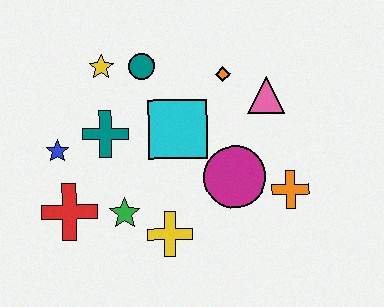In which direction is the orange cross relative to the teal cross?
The orange cross is to the right of the teal cross.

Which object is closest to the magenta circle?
The orange cross is closest to the magenta circle.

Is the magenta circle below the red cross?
No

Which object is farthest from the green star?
The pink triangle is farthest from the green star.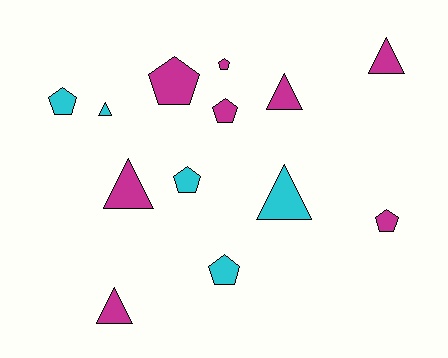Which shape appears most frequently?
Pentagon, with 7 objects.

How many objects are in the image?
There are 13 objects.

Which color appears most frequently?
Magenta, with 8 objects.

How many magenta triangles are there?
There are 4 magenta triangles.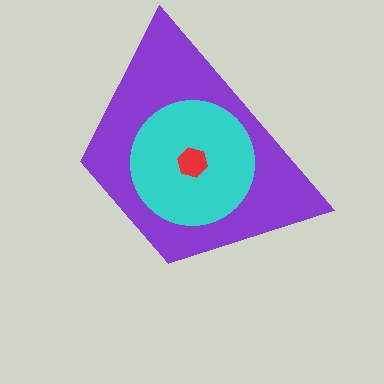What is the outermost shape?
The purple trapezoid.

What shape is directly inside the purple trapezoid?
The cyan circle.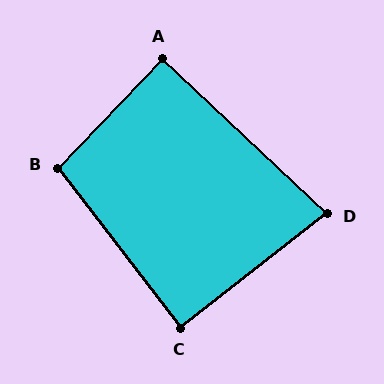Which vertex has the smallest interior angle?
D, at approximately 82 degrees.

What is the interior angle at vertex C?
Approximately 90 degrees (approximately right).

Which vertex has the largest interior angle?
B, at approximately 98 degrees.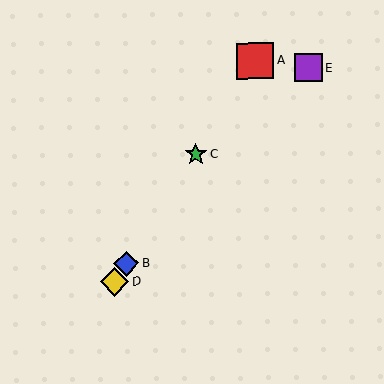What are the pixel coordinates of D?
Object D is at (114, 282).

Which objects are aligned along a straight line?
Objects A, B, C, D are aligned along a straight line.